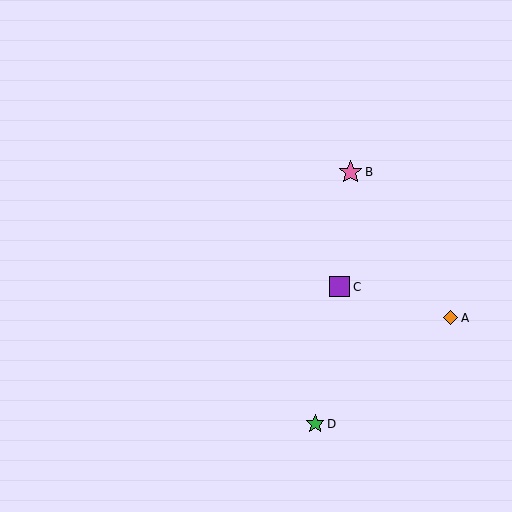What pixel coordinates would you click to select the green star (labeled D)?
Click at (315, 424) to select the green star D.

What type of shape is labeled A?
Shape A is an orange diamond.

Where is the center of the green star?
The center of the green star is at (315, 424).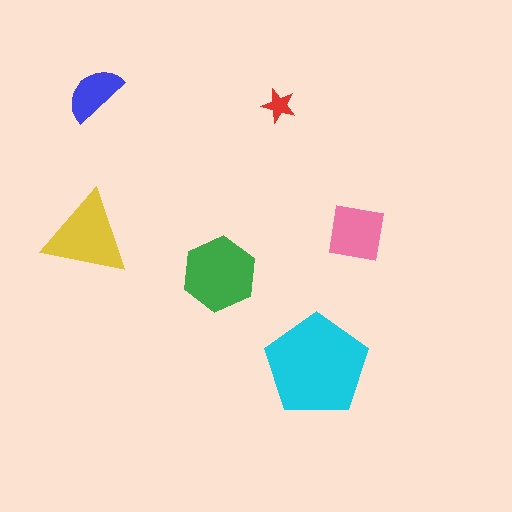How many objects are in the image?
There are 6 objects in the image.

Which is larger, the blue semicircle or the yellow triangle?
The yellow triangle.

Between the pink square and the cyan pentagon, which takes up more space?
The cyan pentagon.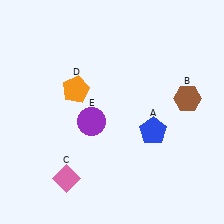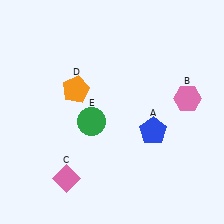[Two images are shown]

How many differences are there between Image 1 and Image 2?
There are 2 differences between the two images.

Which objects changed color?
B changed from brown to pink. E changed from purple to green.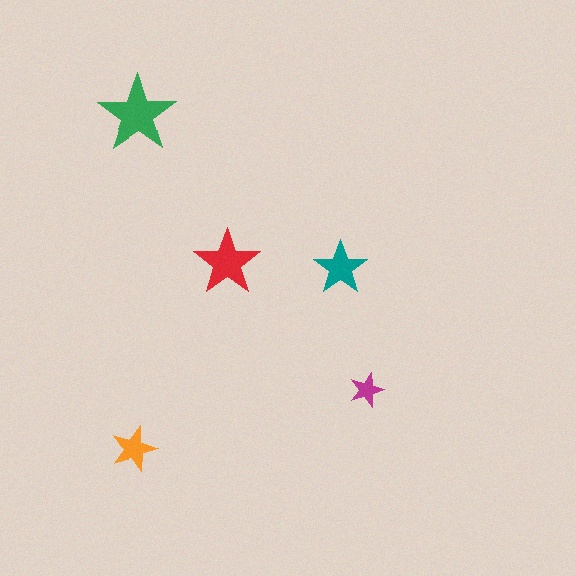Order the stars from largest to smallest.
the green one, the red one, the teal one, the orange one, the magenta one.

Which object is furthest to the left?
The orange star is leftmost.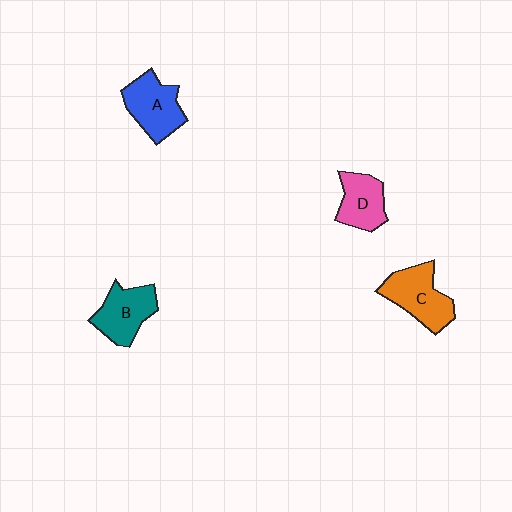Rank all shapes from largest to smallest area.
From largest to smallest: C (orange), A (blue), B (teal), D (pink).